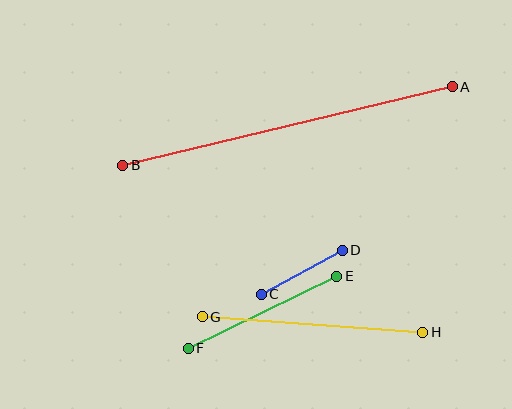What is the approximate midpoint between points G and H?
The midpoint is at approximately (313, 324) pixels.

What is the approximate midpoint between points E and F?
The midpoint is at approximately (262, 312) pixels.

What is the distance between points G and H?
The distance is approximately 221 pixels.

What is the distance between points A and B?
The distance is approximately 339 pixels.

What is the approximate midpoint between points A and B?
The midpoint is at approximately (288, 126) pixels.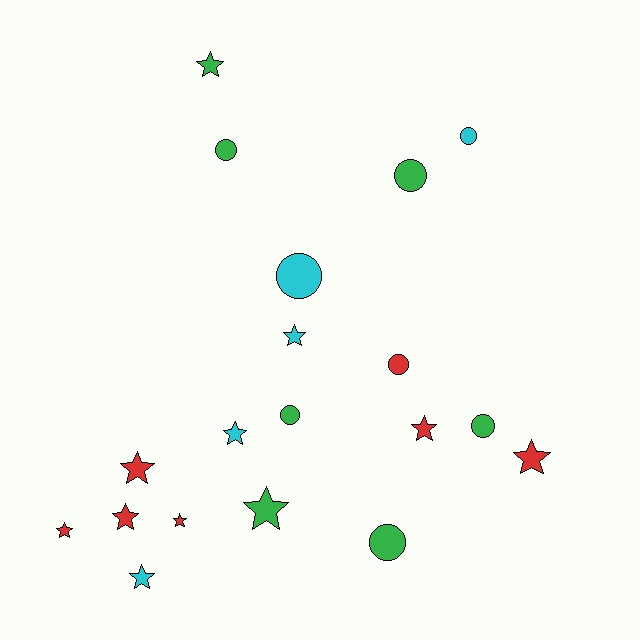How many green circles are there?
There are 5 green circles.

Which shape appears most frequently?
Star, with 11 objects.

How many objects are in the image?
There are 19 objects.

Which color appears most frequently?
Green, with 7 objects.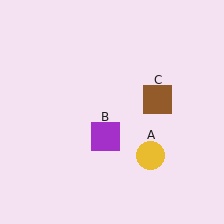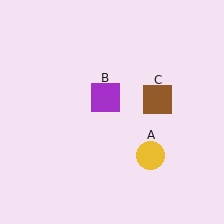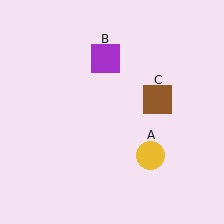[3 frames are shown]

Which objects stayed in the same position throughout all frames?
Yellow circle (object A) and brown square (object C) remained stationary.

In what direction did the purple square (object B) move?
The purple square (object B) moved up.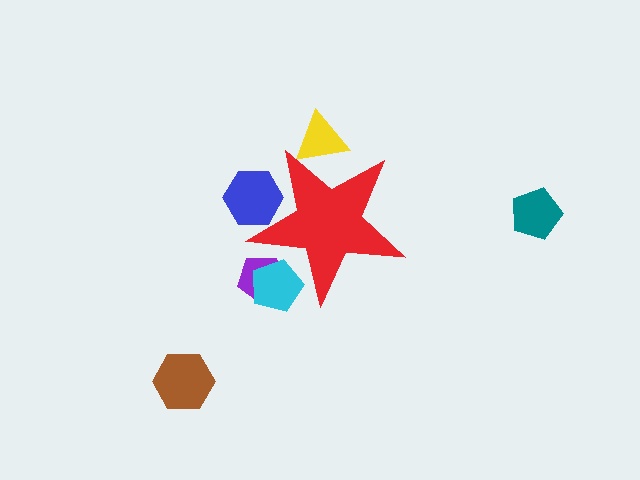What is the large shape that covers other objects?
A red star.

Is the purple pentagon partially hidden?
Yes, the purple pentagon is partially hidden behind the red star.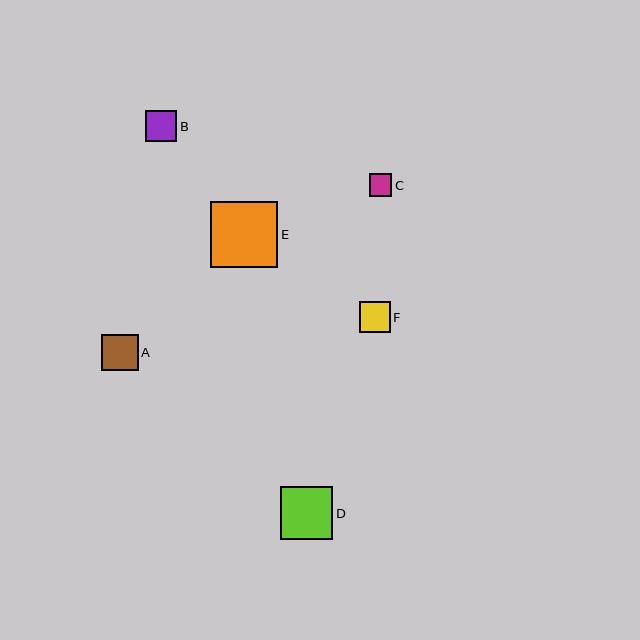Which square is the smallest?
Square C is the smallest with a size of approximately 23 pixels.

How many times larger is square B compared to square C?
Square B is approximately 1.4 times the size of square C.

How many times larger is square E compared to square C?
Square E is approximately 2.9 times the size of square C.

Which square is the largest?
Square E is the largest with a size of approximately 67 pixels.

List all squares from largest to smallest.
From largest to smallest: E, D, A, B, F, C.